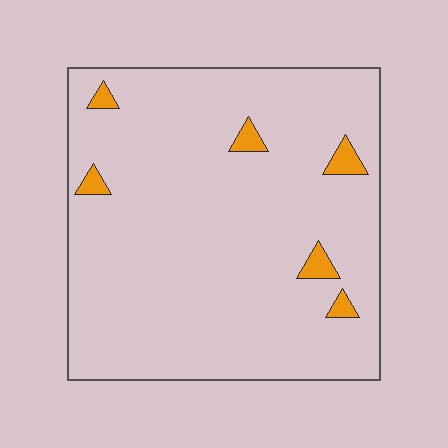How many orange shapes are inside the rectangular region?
6.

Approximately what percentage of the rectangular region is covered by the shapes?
Approximately 5%.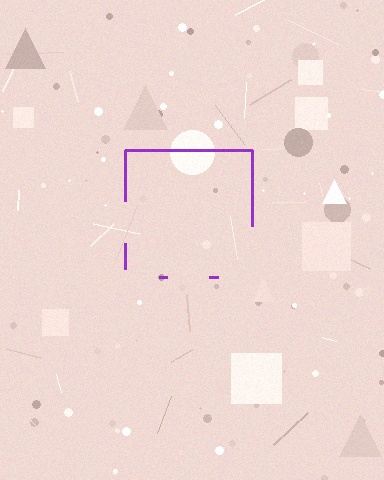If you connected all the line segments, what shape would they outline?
They would outline a square.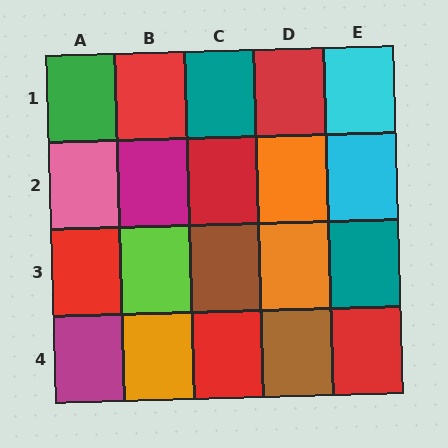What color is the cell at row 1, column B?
Red.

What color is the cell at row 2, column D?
Orange.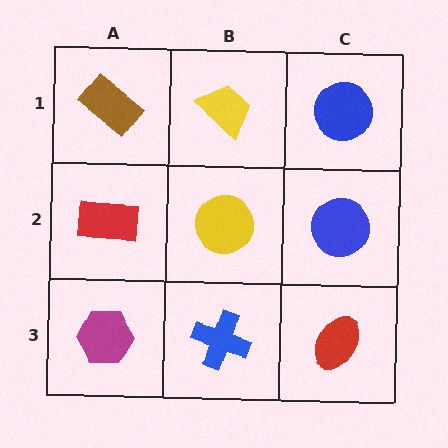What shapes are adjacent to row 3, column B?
A yellow circle (row 2, column B), a magenta hexagon (row 3, column A), a red ellipse (row 3, column C).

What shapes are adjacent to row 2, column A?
A brown rectangle (row 1, column A), a magenta hexagon (row 3, column A), a yellow circle (row 2, column B).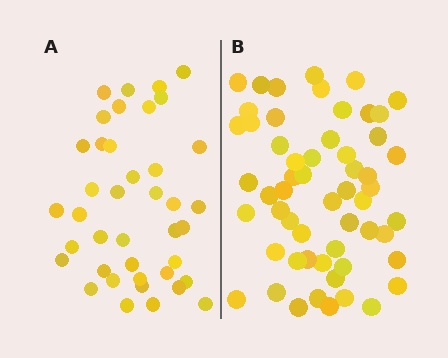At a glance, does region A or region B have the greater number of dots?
Region B (the right region) has more dots.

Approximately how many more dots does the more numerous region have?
Region B has approximately 15 more dots than region A.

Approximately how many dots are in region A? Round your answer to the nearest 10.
About 40 dots.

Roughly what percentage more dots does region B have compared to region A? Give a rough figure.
About 40% more.